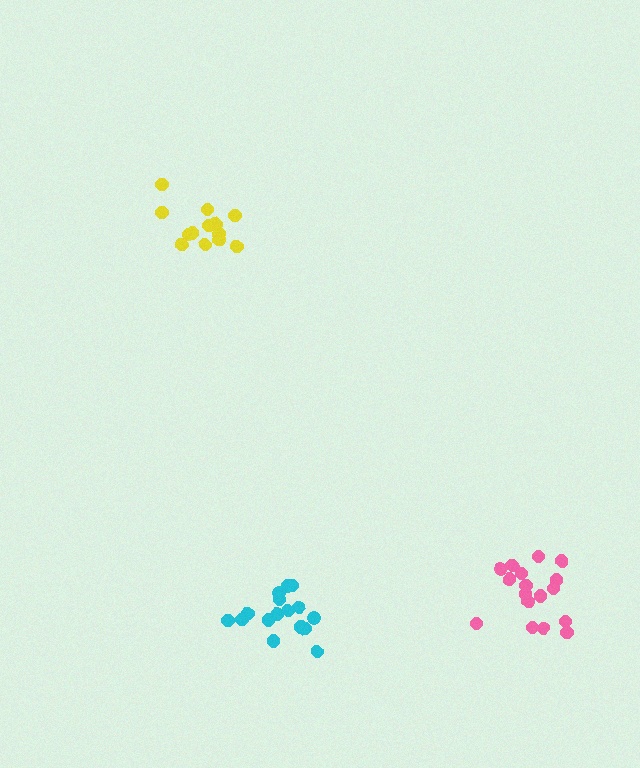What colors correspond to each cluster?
The clusters are colored: yellow, cyan, pink.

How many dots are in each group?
Group 1: 14 dots, Group 2: 16 dots, Group 3: 17 dots (47 total).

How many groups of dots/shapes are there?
There are 3 groups.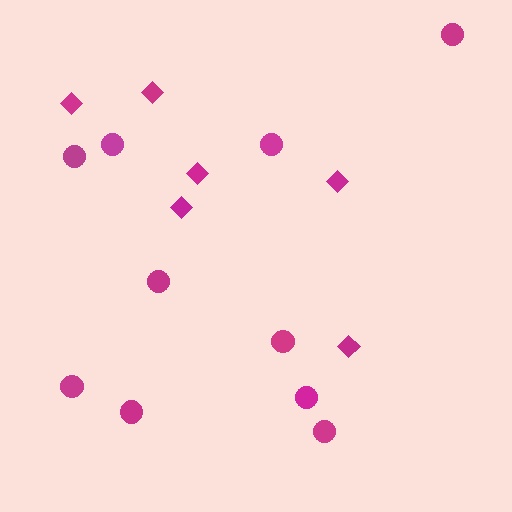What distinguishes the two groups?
There are 2 groups: one group of circles (10) and one group of diamonds (6).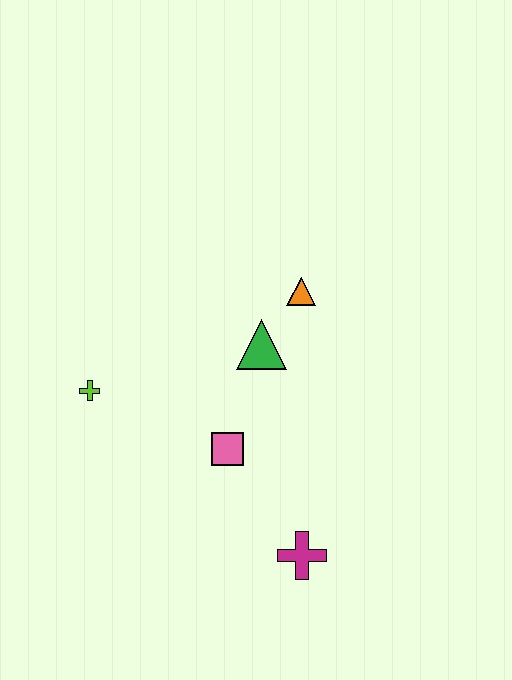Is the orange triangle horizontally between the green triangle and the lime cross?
No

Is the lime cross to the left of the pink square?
Yes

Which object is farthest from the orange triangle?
The magenta cross is farthest from the orange triangle.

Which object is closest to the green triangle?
The orange triangle is closest to the green triangle.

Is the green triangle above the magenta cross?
Yes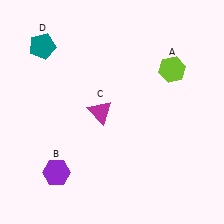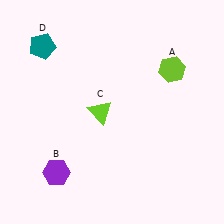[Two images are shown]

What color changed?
The triangle (C) changed from magenta in Image 1 to lime in Image 2.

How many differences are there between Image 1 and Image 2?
There is 1 difference between the two images.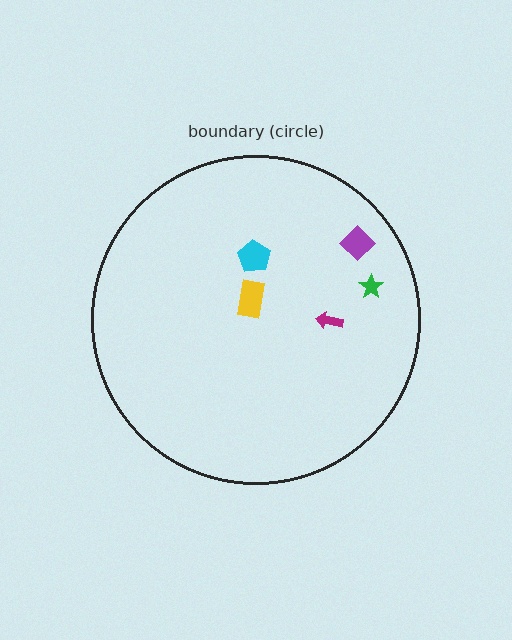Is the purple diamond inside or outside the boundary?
Inside.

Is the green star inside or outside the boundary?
Inside.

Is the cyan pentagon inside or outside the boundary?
Inside.